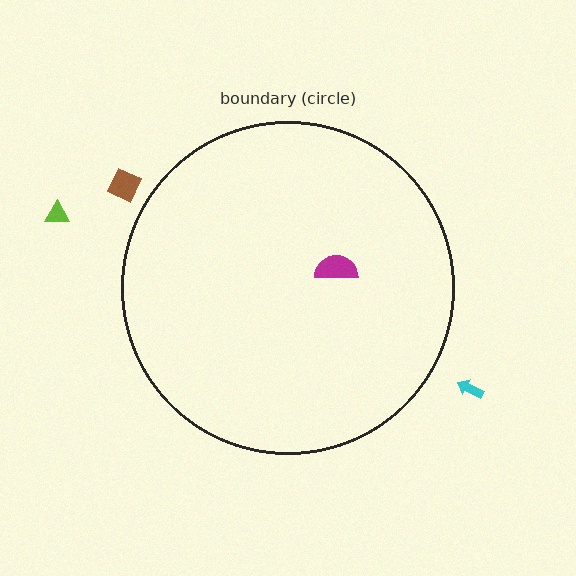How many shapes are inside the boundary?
1 inside, 3 outside.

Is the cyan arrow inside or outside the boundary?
Outside.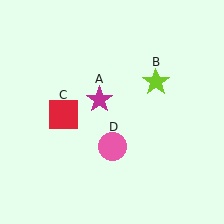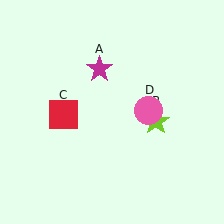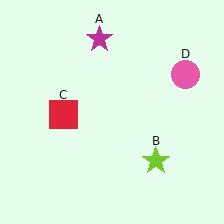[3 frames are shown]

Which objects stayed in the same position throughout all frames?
Red square (object C) remained stationary.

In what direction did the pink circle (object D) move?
The pink circle (object D) moved up and to the right.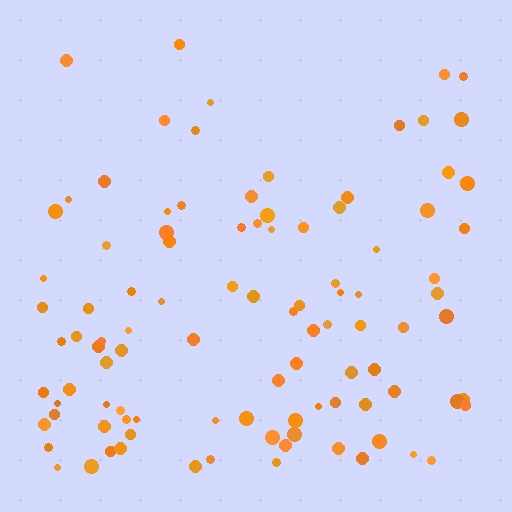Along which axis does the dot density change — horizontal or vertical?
Vertical.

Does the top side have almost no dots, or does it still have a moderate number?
Still a moderate number, just noticeably fewer than the bottom.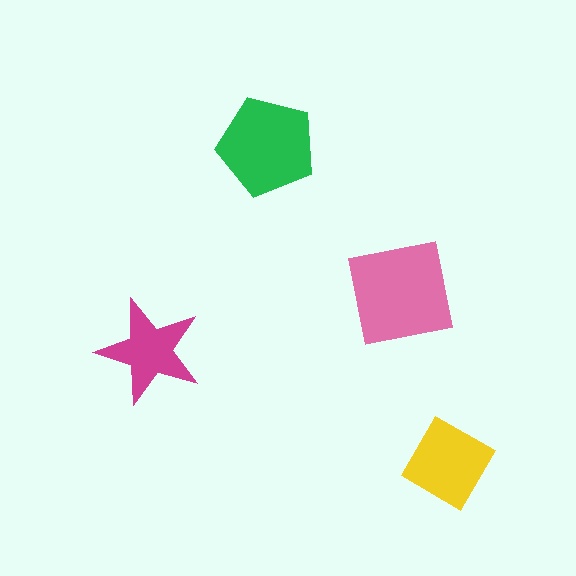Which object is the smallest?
The magenta star.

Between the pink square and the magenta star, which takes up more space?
The pink square.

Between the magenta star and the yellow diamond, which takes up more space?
The yellow diamond.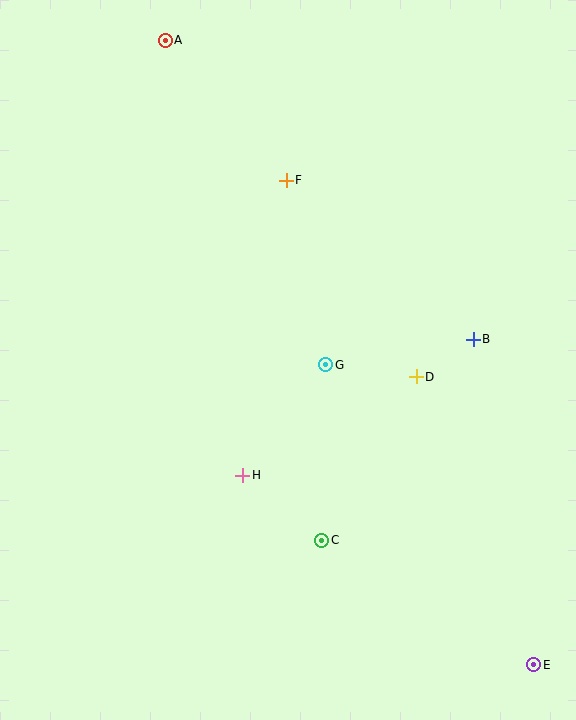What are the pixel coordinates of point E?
Point E is at (534, 665).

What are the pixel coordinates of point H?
Point H is at (243, 475).